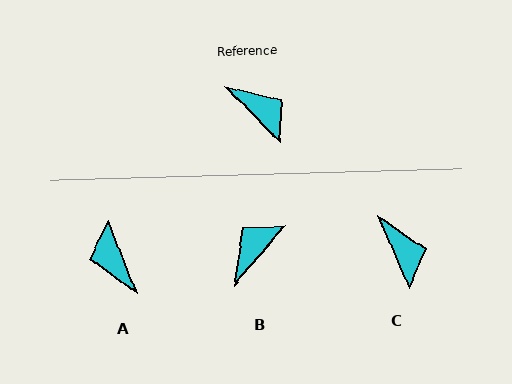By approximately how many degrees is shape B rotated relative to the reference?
Approximately 95 degrees counter-clockwise.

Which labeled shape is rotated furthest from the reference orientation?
A, about 157 degrees away.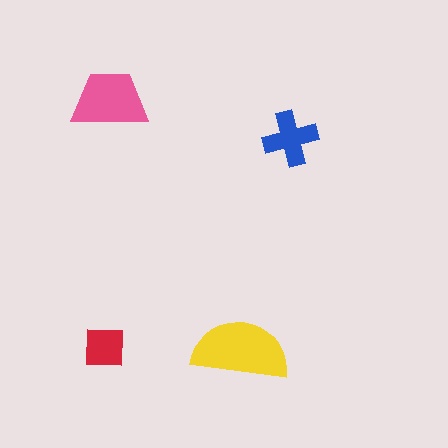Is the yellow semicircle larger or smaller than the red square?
Larger.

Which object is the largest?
The yellow semicircle.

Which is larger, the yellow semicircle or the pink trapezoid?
The yellow semicircle.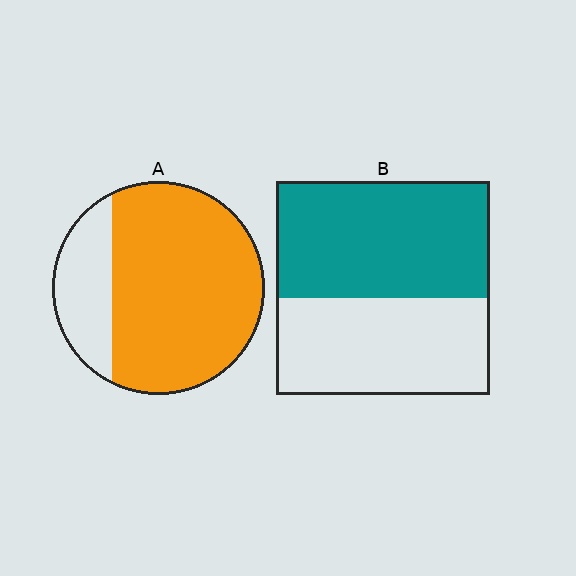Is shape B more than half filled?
Yes.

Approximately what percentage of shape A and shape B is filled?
A is approximately 75% and B is approximately 55%.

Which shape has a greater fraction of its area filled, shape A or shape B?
Shape A.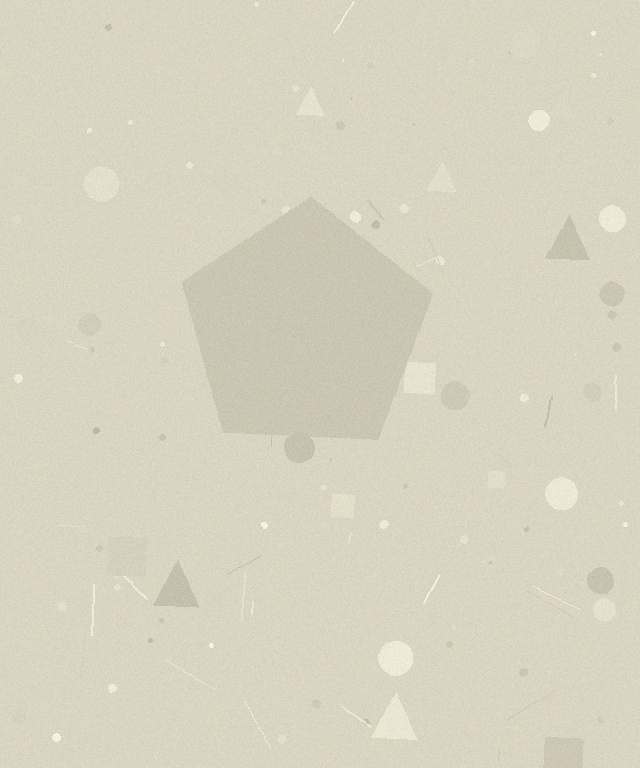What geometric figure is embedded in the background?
A pentagon is embedded in the background.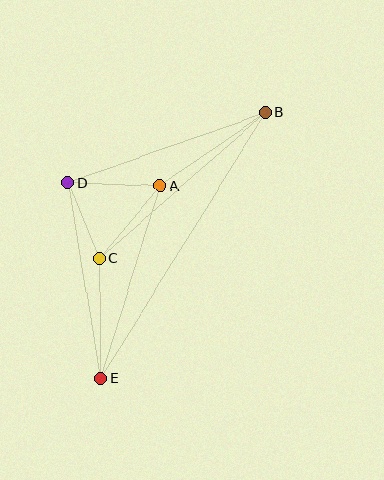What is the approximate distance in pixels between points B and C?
The distance between B and C is approximately 221 pixels.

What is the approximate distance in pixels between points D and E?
The distance between D and E is approximately 198 pixels.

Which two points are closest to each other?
Points C and D are closest to each other.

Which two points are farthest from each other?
Points B and E are farthest from each other.